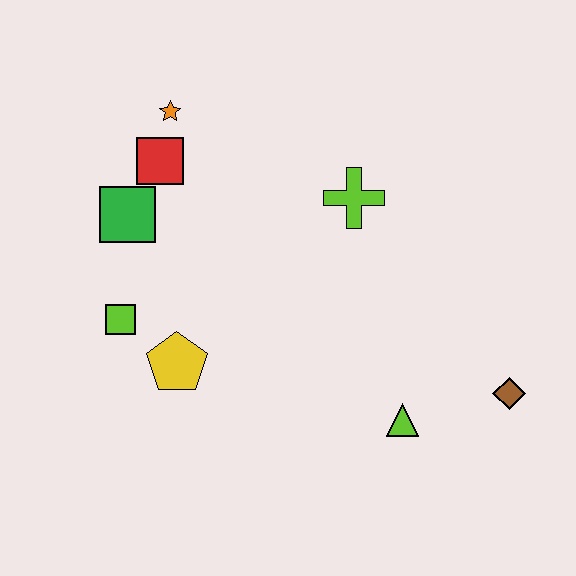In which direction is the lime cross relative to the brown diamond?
The lime cross is above the brown diamond.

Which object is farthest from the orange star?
The brown diamond is farthest from the orange star.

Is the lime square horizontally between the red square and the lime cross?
No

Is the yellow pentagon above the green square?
No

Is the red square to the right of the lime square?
Yes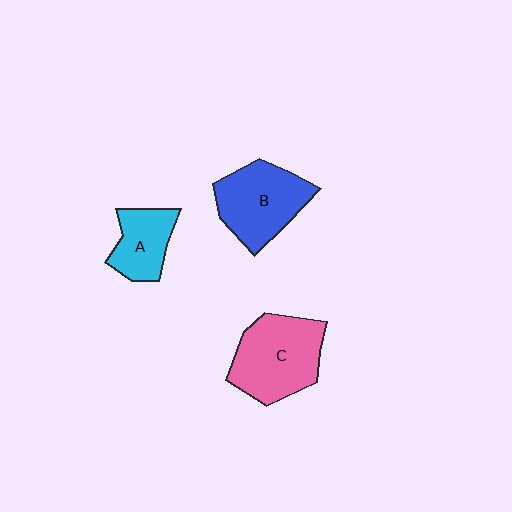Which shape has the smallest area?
Shape A (cyan).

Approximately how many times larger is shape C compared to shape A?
Approximately 1.7 times.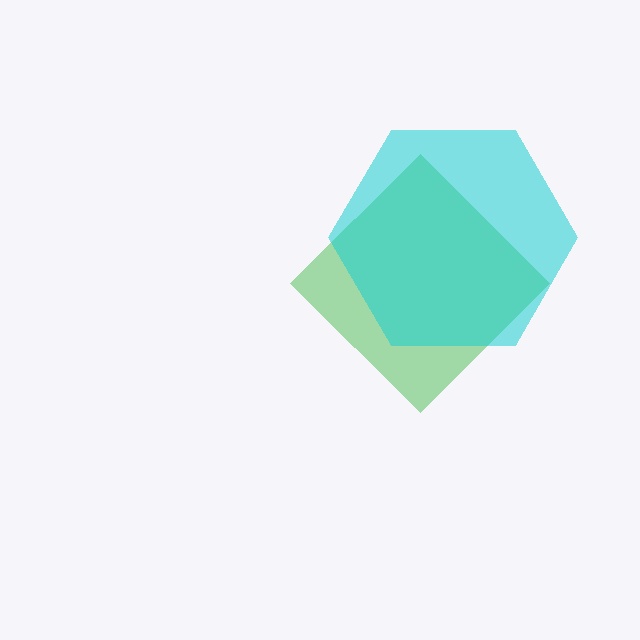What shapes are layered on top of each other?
The layered shapes are: a green diamond, a cyan hexagon.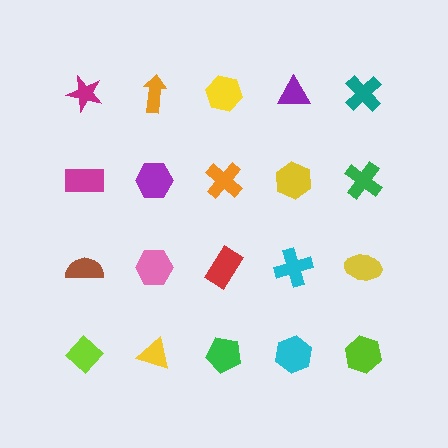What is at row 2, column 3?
An orange cross.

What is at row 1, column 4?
A purple triangle.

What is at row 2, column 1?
A magenta rectangle.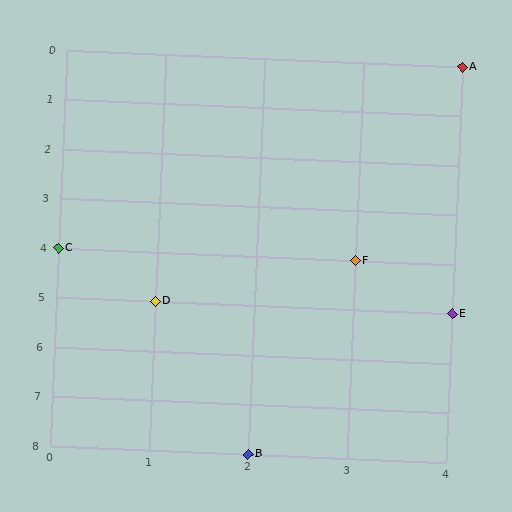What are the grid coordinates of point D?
Point D is at grid coordinates (1, 5).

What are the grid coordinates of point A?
Point A is at grid coordinates (4, 0).